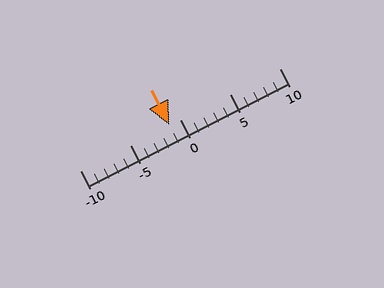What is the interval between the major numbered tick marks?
The major tick marks are spaced 5 units apart.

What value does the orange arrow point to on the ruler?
The orange arrow points to approximately -1.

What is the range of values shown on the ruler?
The ruler shows values from -10 to 10.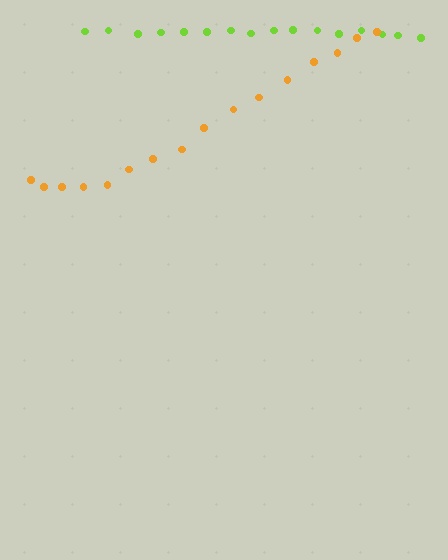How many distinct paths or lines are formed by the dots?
There are 2 distinct paths.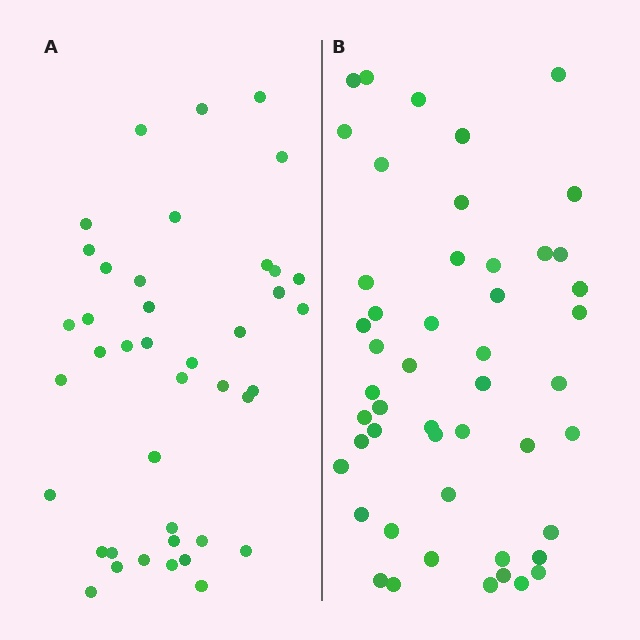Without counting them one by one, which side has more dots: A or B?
Region B (the right region) has more dots.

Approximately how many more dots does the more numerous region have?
Region B has roughly 8 or so more dots than region A.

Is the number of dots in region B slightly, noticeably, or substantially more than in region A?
Region B has only slightly more — the two regions are fairly close. The ratio is roughly 1.2 to 1.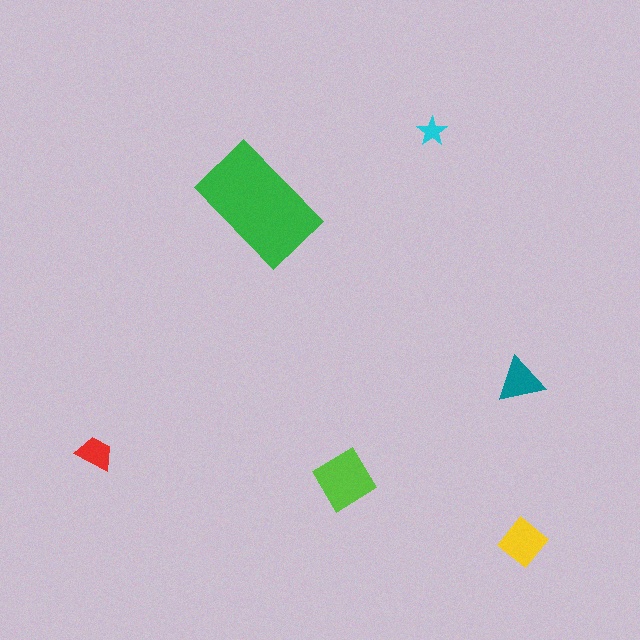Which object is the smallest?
The cyan star.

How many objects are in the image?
There are 6 objects in the image.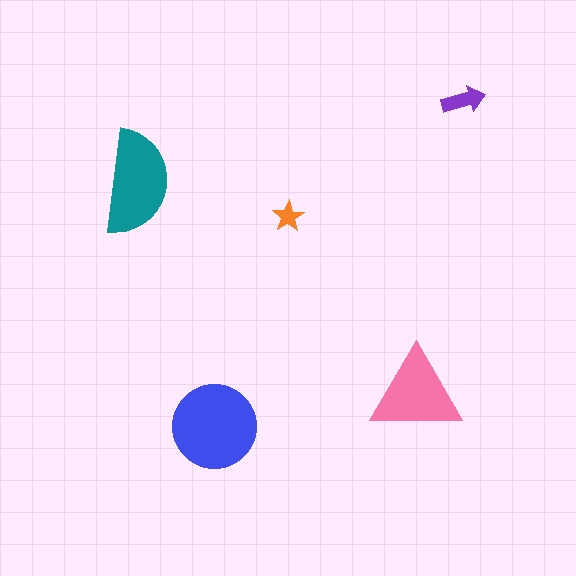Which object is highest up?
The purple arrow is topmost.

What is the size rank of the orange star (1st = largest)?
5th.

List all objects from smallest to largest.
The orange star, the purple arrow, the pink triangle, the teal semicircle, the blue circle.